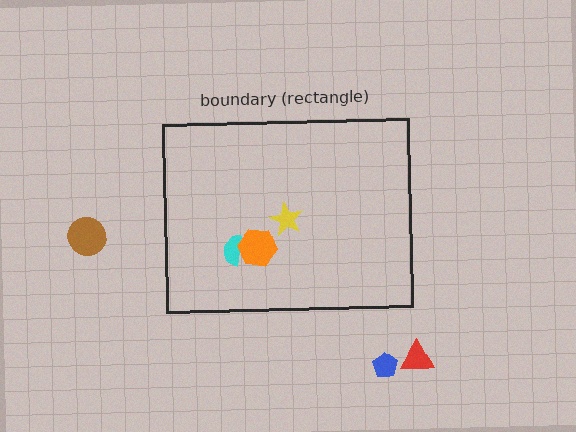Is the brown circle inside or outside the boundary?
Outside.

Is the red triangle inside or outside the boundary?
Outside.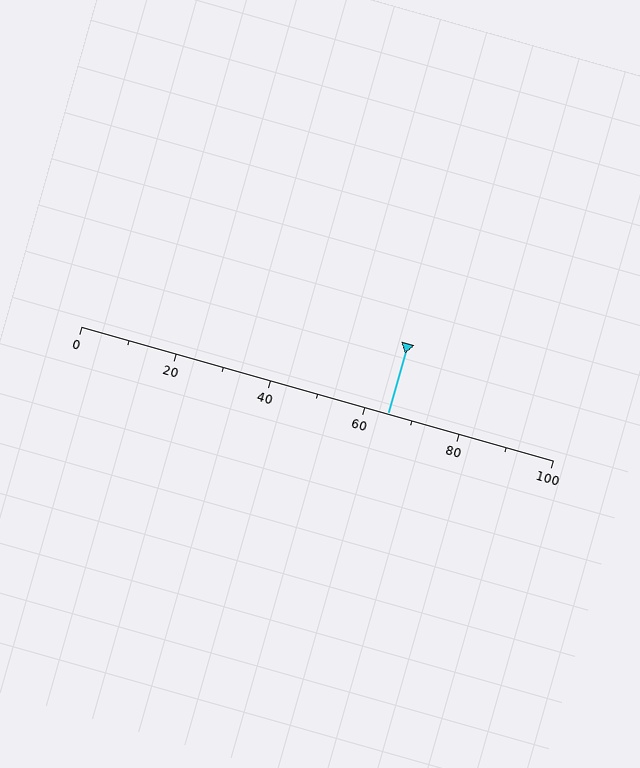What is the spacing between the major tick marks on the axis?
The major ticks are spaced 20 apart.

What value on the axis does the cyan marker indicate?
The marker indicates approximately 65.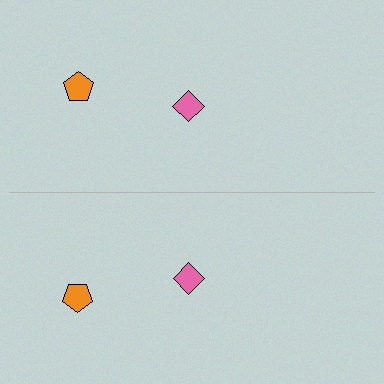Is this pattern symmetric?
Yes, this pattern has bilateral (reflection) symmetry.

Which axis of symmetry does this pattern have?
The pattern has a horizontal axis of symmetry running through the center of the image.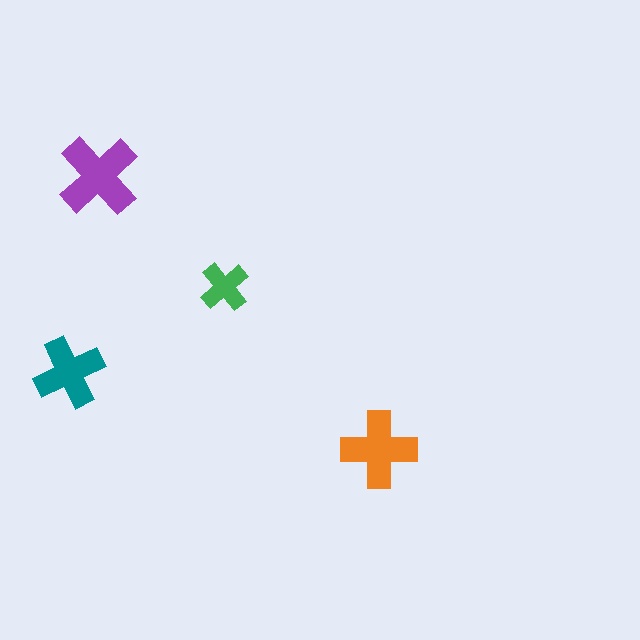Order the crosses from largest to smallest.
the purple one, the orange one, the teal one, the green one.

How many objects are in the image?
There are 4 objects in the image.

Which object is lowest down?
The orange cross is bottommost.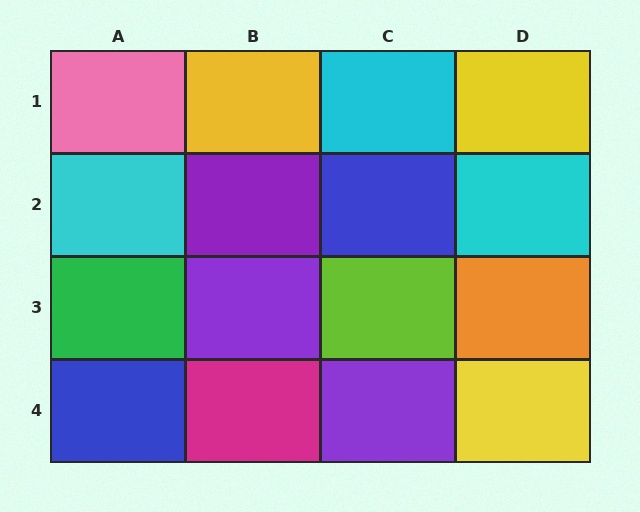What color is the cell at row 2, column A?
Cyan.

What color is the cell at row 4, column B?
Magenta.